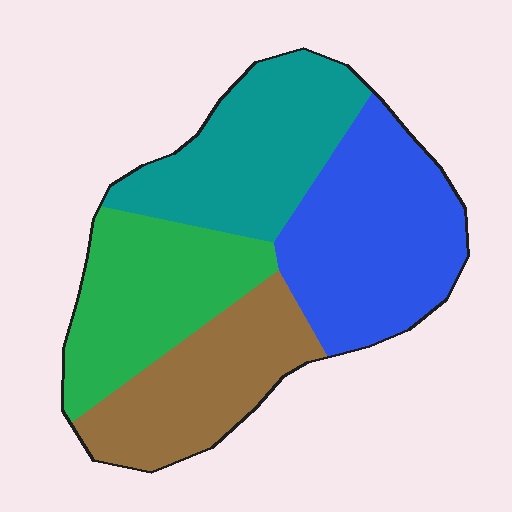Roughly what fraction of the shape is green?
Green takes up between a sixth and a third of the shape.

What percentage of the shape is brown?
Brown covers about 20% of the shape.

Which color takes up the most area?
Blue, at roughly 30%.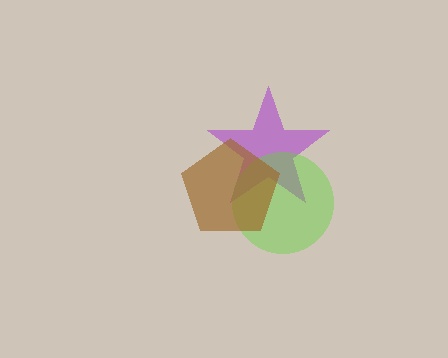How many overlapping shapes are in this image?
There are 3 overlapping shapes in the image.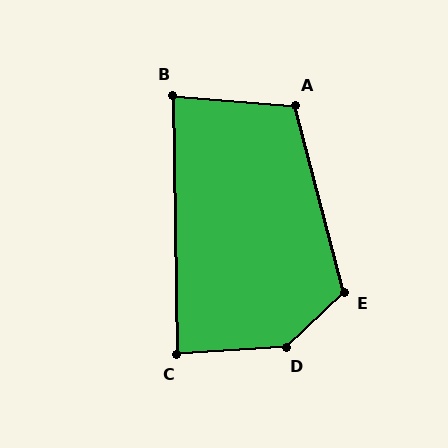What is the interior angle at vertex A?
Approximately 109 degrees (obtuse).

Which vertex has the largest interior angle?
D, at approximately 140 degrees.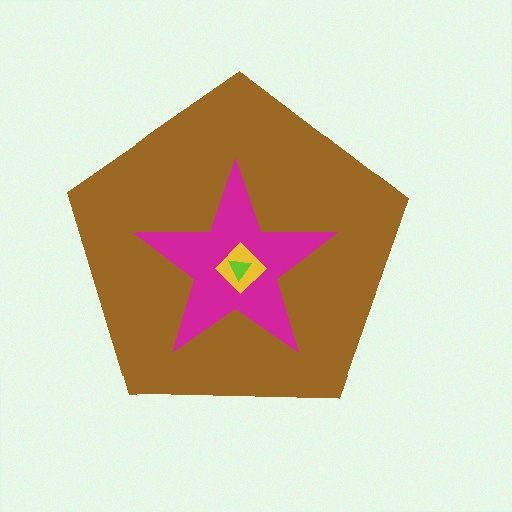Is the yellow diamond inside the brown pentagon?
Yes.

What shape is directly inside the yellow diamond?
The lime triangle.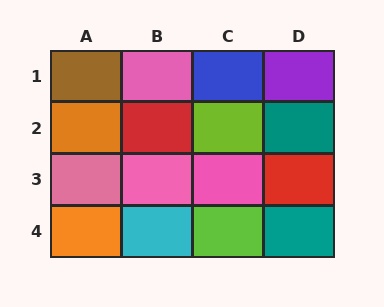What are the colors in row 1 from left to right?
Brown, pink, blue, purple.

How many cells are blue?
1 cell is blue.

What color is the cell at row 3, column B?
Pink.